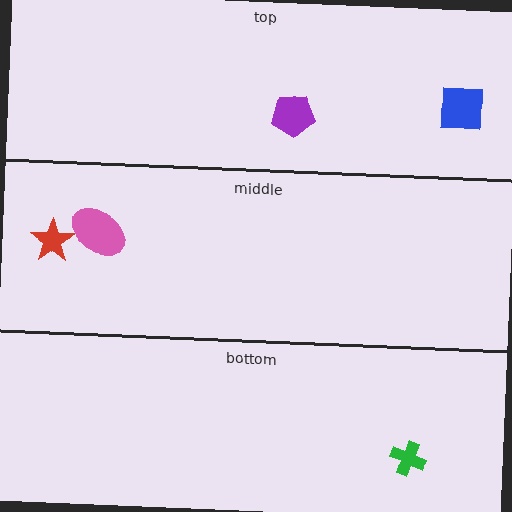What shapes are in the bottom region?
The green cross.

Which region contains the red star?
The middle region.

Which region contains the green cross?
The bottom region.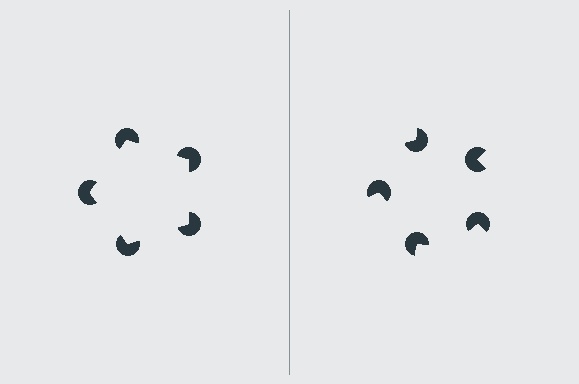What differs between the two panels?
The pac-man discs are positioned identically on both sides; only the wedge orientations differ. On the left they align to a pentagon; on the right they are misaligned.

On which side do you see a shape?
An illusory pentagon appears on the left side. On the right side the wedge cuts are rotated, so no coherent shape forms.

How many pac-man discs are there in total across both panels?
10 — 5 on each side.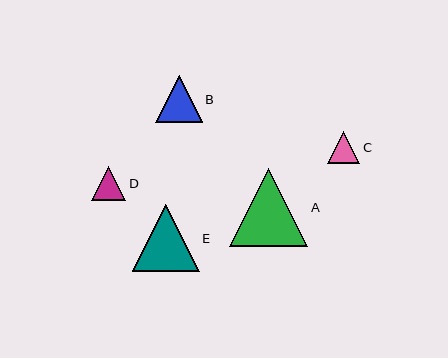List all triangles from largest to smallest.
From largest to smallest: A, E, B, D, C.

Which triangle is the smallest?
Triangle C is the smallest with a size of approximately 32 pixels.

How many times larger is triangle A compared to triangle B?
Triangle A is approximately 1.7 times the size of triangle B.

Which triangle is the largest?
Triangle A is the largest with a size of approximately 78 pixels.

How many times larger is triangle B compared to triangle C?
Triangle B is approximately 1.5 times the size of triangle C.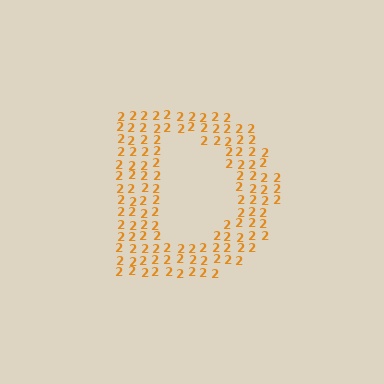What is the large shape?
The large shape is the letter D.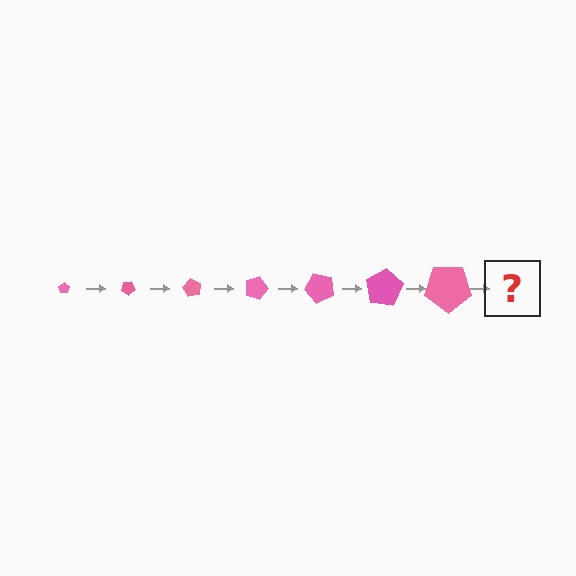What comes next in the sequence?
The next element should be a pentagon, larger than the previous one and rotated 210 degrees from the start.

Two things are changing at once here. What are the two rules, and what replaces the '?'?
The two rules are that the pentagon grows larger each step and it rotates 30 degrees each step. The '?' should be a pentagon, larger than the previous one and rotated 210 degrees from the start.